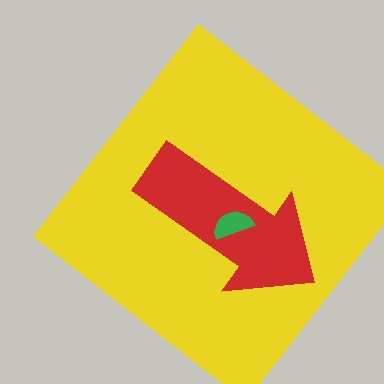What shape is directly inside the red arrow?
The green semicircle.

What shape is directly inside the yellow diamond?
The red arrow.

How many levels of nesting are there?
3.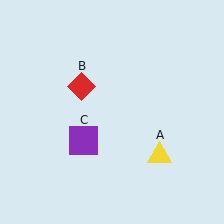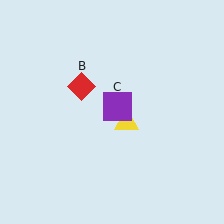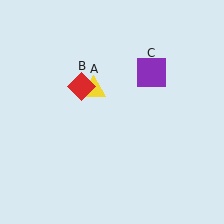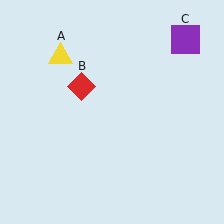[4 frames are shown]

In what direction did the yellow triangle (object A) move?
The yellow triangle (object A) moved up and to the left.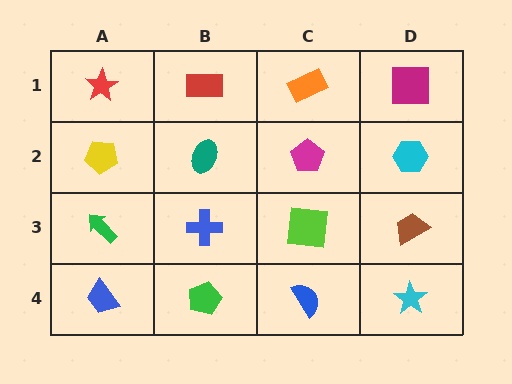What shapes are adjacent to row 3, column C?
A magenta pentagon (row 2, column C), a blue semicircle (row 4, column C), a blue cross (row 3, column B), a brown trapezoid (row 3, column D).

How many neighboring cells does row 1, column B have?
3.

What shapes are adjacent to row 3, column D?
A cyan hexagon (row 2, column D), a cyan star (row 4, column D), a lime square (row 3, column C).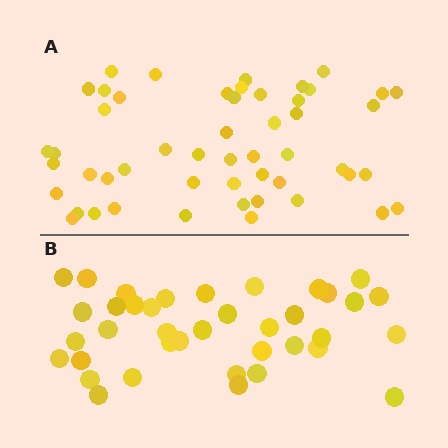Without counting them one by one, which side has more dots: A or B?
Region A (the top region) has more dots.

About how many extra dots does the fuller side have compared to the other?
Region A has approximately 15 more dots than region B.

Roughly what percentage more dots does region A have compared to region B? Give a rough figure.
About 35% more.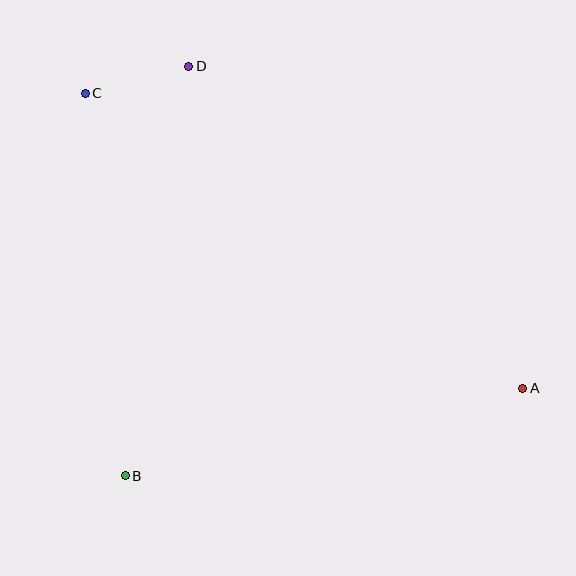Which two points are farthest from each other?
Points A and C are farthest from each other.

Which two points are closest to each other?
Points C and D are closest to each other.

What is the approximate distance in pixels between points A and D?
The distance between A and D is approximately 464 pixels.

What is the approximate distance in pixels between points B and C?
The distance between B and C is approximately 384 pixels.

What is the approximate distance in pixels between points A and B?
The distance between A and B is approximately 407 pixels.